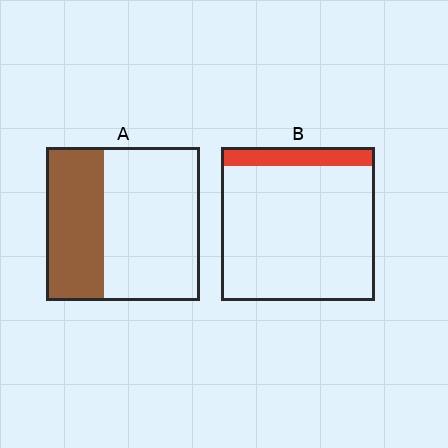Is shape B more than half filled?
No.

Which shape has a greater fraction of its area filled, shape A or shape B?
Shape A.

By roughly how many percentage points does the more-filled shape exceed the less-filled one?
By roughly 25 percentage points (A over B).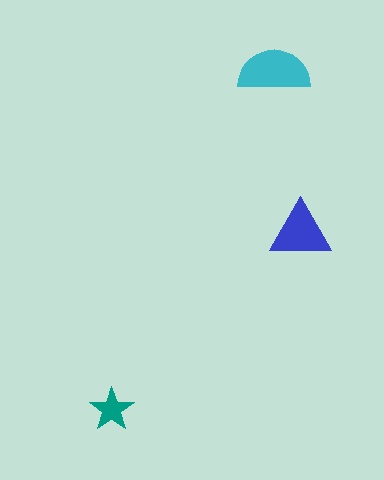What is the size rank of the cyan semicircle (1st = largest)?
1st.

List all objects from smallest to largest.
The teal star, the blue triangle, the cyan semicircle.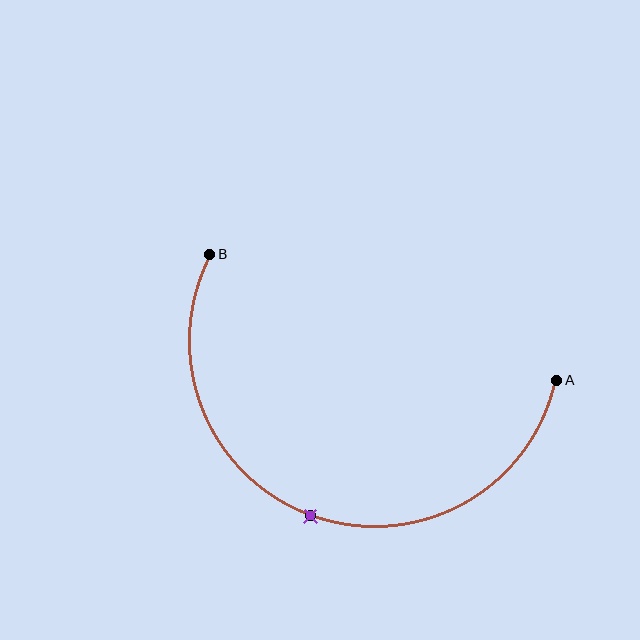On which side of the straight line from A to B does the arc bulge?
The arc bulges below the straight line connecting A and B.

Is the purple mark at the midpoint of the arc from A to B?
Yes. The purple mark lies on the arc at equal arc-length from both A and B — it is the arc midpoint.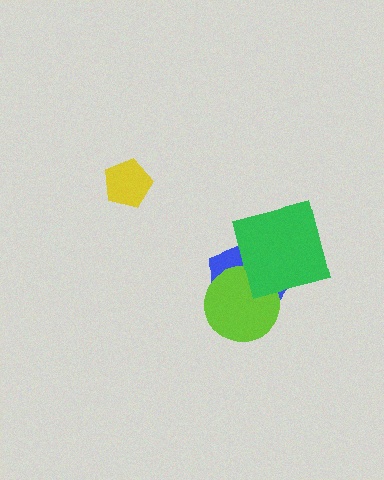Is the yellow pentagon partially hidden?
No, no other shape covers it.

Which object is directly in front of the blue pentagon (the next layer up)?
The lime circle is directly in front of the blue pentagon.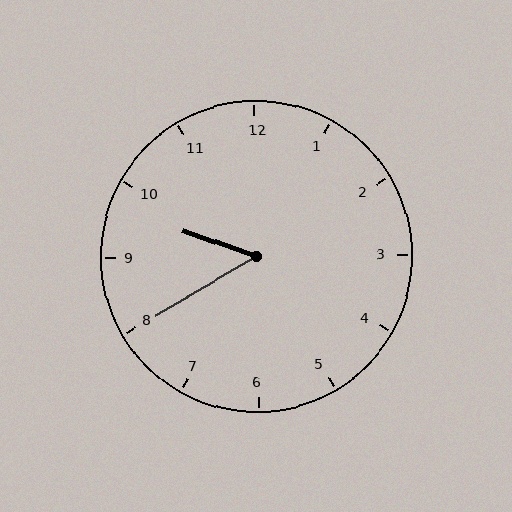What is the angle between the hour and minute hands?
Approximately 50 degrees.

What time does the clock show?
9:40.